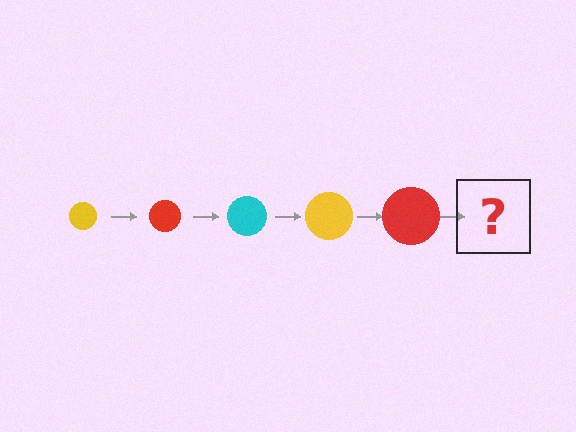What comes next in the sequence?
The next element should be a cyan circle, larger than the previous one.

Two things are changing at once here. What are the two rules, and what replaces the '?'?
The two rules are that the circle grows larger each step and the color cycles through yellow, red, and cyan. The '?' should be a cyan circle, larger than the previous one.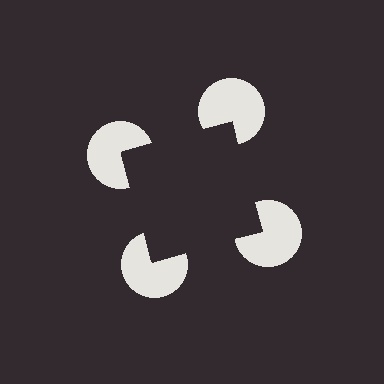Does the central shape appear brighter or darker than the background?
It typically appears slightly darker than the background, even though no actual brightness change is drawn.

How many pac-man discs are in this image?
There are 4 — one at each vertex of the illusory square.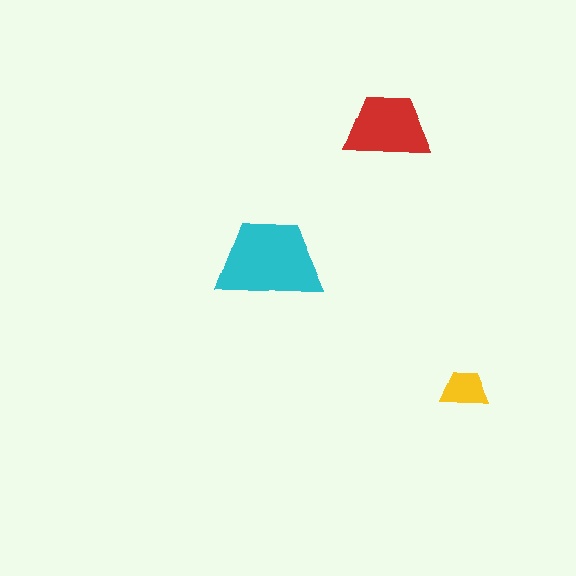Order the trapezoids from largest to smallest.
the cyan one, the red one, the yellow one.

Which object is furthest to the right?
The yellow trapezoid is rightmost.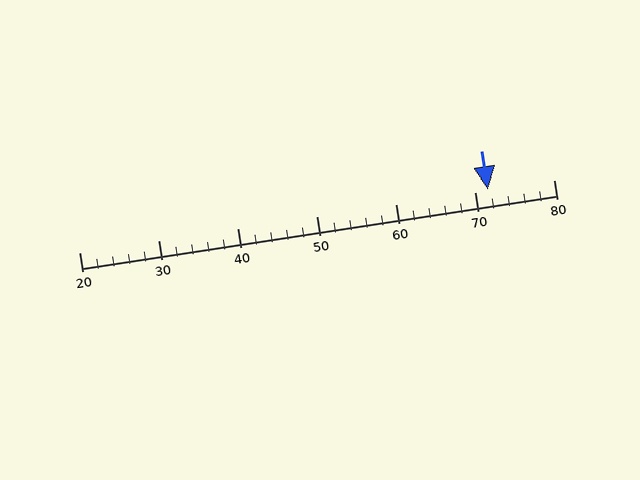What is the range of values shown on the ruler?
The ruler shows values from 20 to 80.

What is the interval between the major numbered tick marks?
The major tick marks are spaced 10 units apart.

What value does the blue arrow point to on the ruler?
The blue arrow points to approximately 72.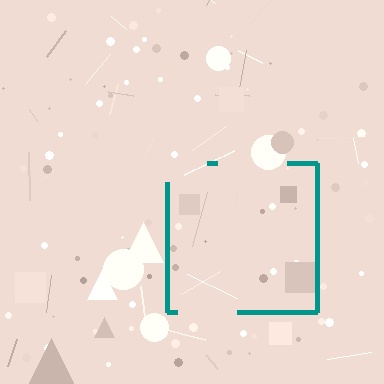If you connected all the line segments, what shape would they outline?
They would outline a square.